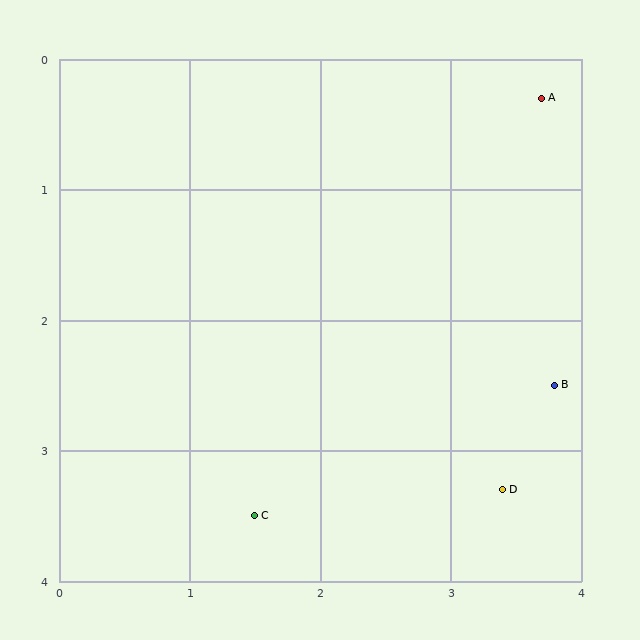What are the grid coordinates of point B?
Point B is at approximately (3.8, 2.5).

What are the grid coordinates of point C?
Point C is at approximately (1.5, 3.5).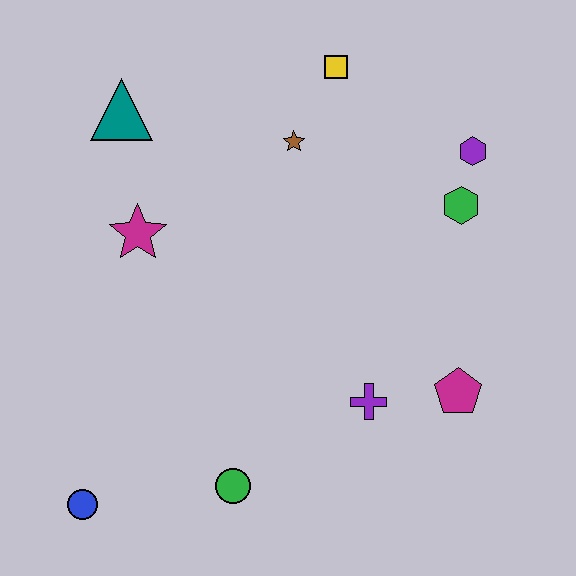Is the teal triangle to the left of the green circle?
Yes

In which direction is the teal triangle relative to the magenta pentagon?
The teal triangle is to the left of the magenta pentagon.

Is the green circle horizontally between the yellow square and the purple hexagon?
No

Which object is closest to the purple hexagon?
The green hexagon is closest to the purple hexagon.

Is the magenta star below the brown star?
Yes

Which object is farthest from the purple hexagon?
The blue circle is farthest from the purple hexagon.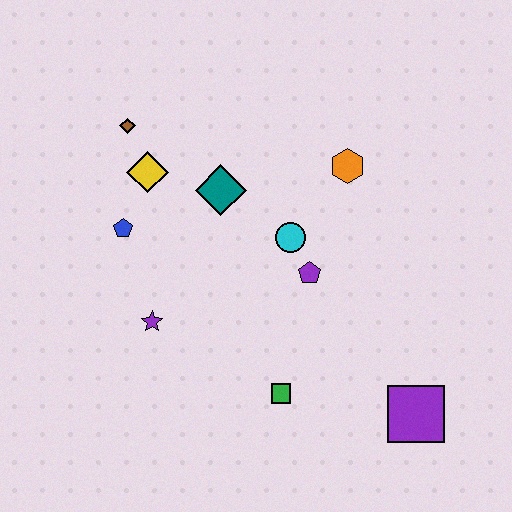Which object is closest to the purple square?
The green square is closest to the purple square.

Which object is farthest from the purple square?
The brown diamond is farthest from the purple square.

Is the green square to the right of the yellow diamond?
Yes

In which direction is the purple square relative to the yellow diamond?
The purple square is to the right of the yellow diamond.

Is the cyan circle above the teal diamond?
No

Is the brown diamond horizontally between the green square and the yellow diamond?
No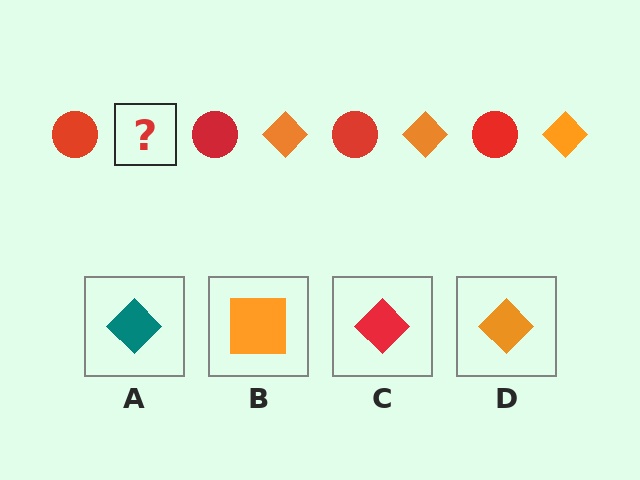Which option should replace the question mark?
Option D.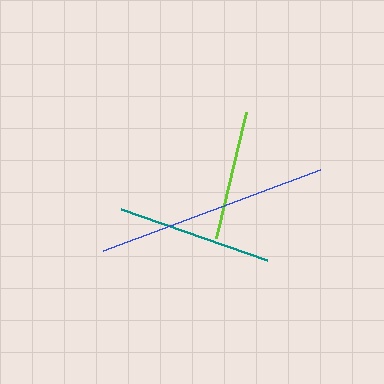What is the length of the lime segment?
The lime segment is approximately 129 pixels long.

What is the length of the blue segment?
The blue segment is approximately 232 pixels long.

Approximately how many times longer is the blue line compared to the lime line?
The blue line is approximately 1.8 times the length of the lime line.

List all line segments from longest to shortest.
From longest to shortest: blue, teal, lime.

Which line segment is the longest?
The blue line is the longest at approximately 232 pixels.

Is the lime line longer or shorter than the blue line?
The blue line is longer than the lime line.